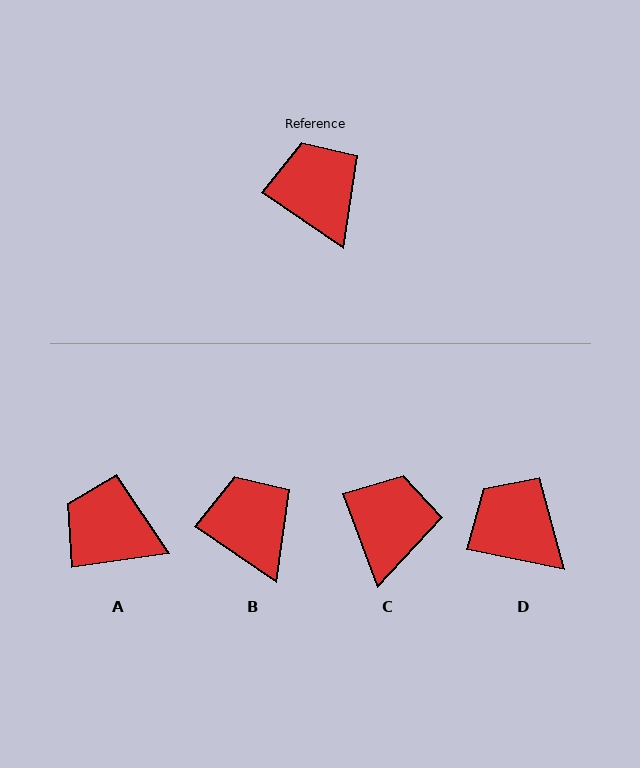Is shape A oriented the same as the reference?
No, it is off by about 43 degrees.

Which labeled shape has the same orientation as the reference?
B.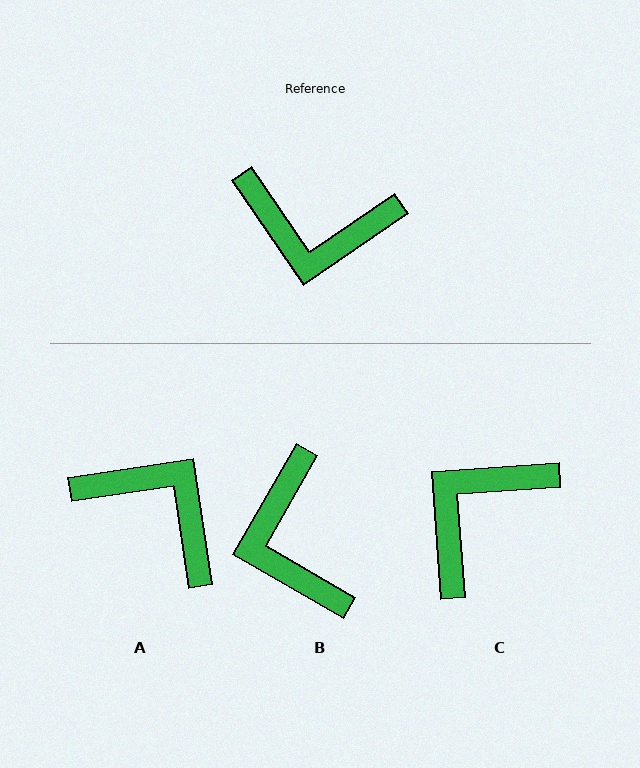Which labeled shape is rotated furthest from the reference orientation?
A, about 154 degrees away.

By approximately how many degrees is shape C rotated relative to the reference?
Approximately 120 degrees clockwise.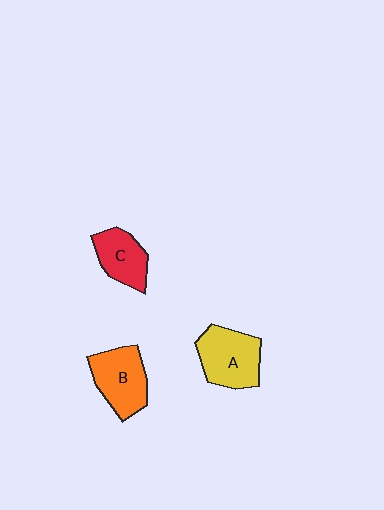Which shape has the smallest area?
Shape C (red).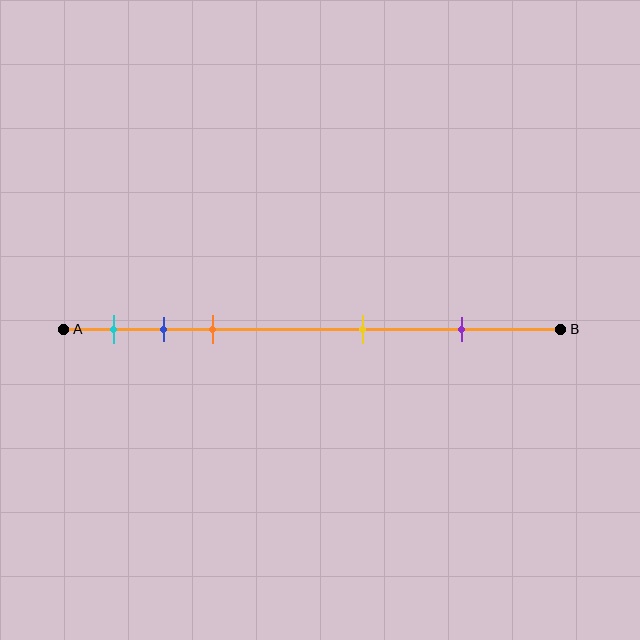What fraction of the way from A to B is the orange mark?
The orange mark is approximately 30% (0.3) of the way from A to B.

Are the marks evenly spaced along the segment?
No, the marks are not evenly spaced.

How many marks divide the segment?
There are 5 marks dividing the segment.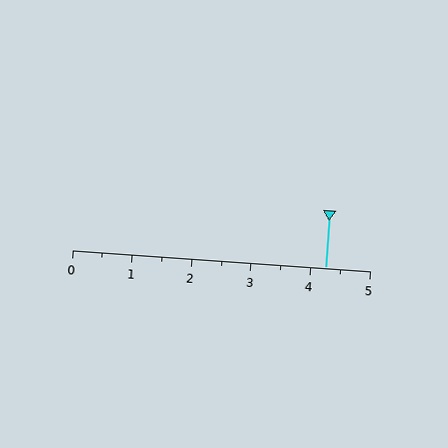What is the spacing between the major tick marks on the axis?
The major ticks are spaced 1 apart.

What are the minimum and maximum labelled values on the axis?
The axis runs from 0 to 5.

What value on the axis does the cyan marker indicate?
The marker indicates approximately 4.2.